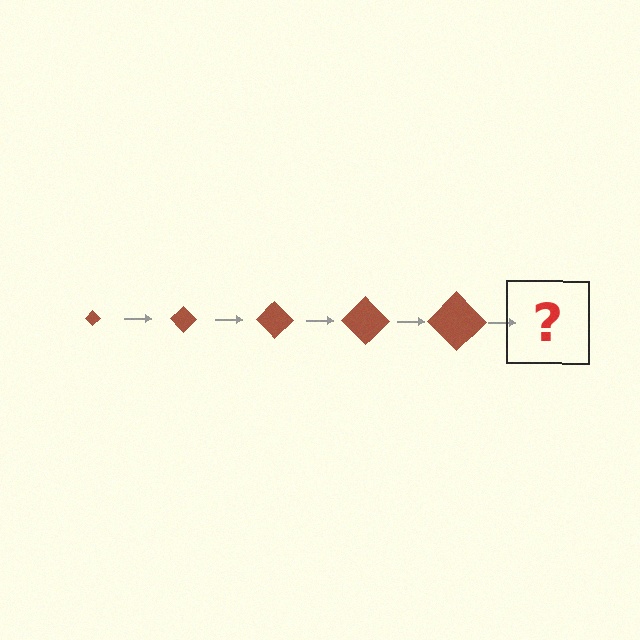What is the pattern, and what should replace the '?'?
The pattern is that the diamond gets progressively larger each step. The '?' should be a brown diamond, larger than the previous one.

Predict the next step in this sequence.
The next step is a brown diamond, larger than the previous one.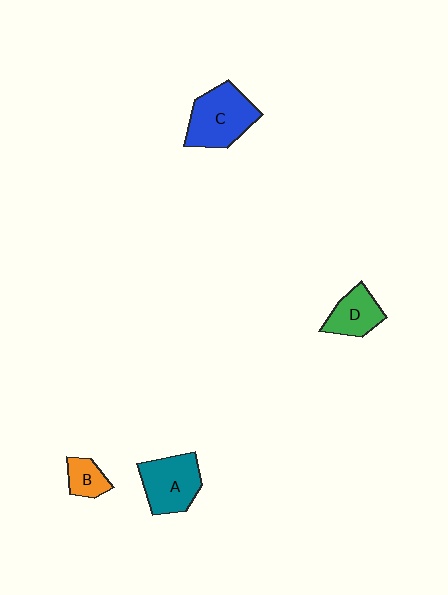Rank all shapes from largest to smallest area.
From largest to smallest: C (blue), A (teal), D (green), B (orange).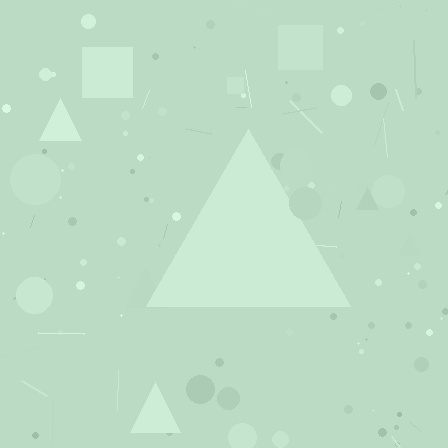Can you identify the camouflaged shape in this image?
The camouflaged shape is a triangle.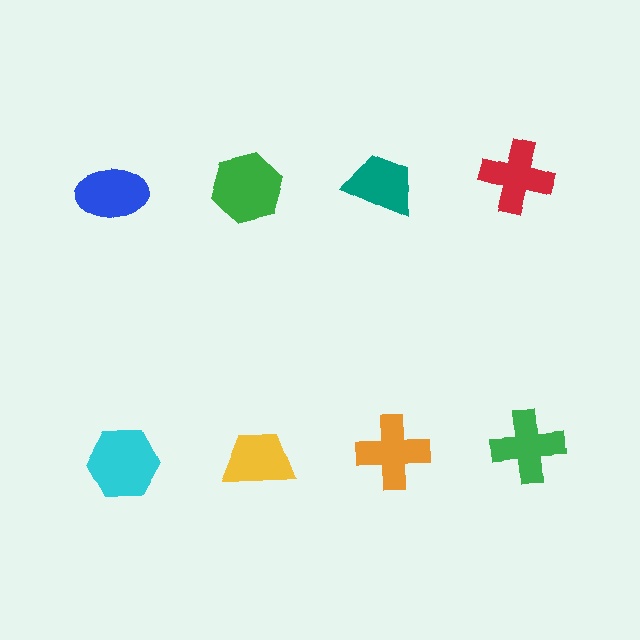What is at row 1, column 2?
A green hexagon.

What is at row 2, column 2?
A yellow trapezoid.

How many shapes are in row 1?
4 shapes.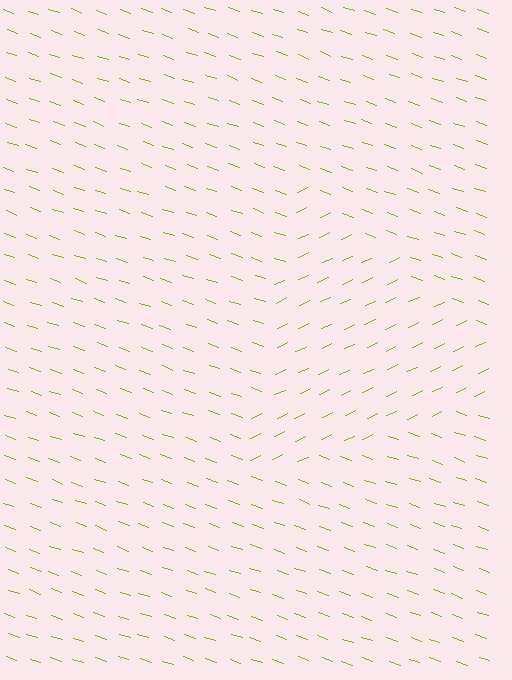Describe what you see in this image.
The image is filled with small lime line segments. A triangle region in the image has lines oriented differently from the surrounding lines, creating a visible texture boundary.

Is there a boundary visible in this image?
Yes, there is a texture boundary formed by a change in line orientation.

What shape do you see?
I see a triangle.